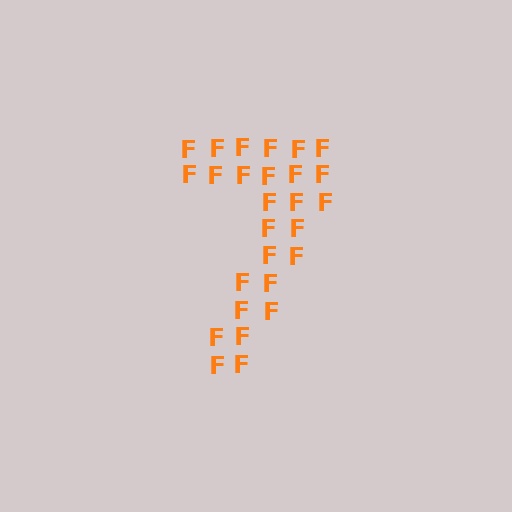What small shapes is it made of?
It is made of small letter F's.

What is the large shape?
The large shape is the digit 7.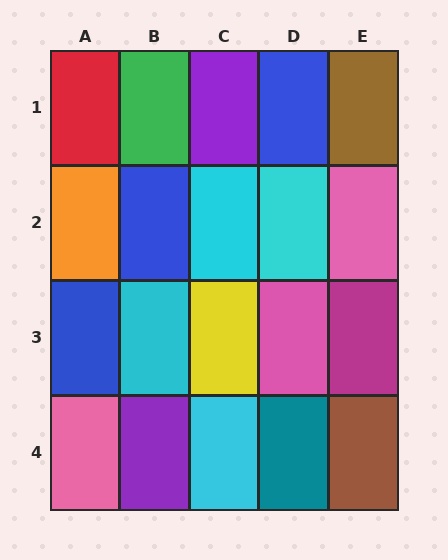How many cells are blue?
3 cells are blue.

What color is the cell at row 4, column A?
Pink.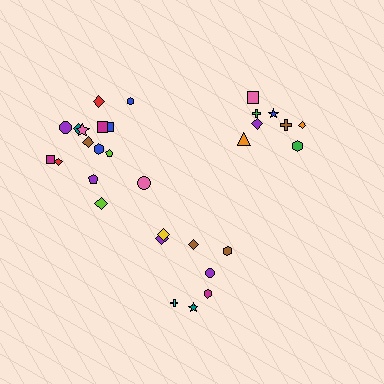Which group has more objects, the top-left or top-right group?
The top-left group.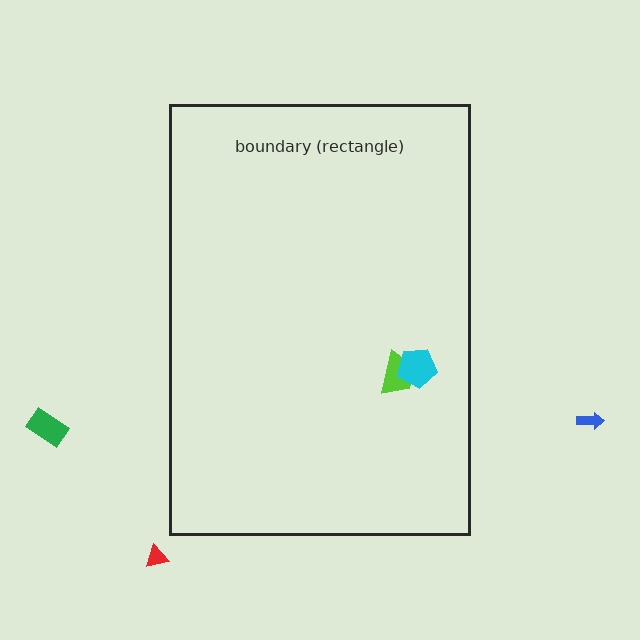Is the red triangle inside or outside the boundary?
Outside.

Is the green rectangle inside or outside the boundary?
Outside.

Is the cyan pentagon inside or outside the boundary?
Inside.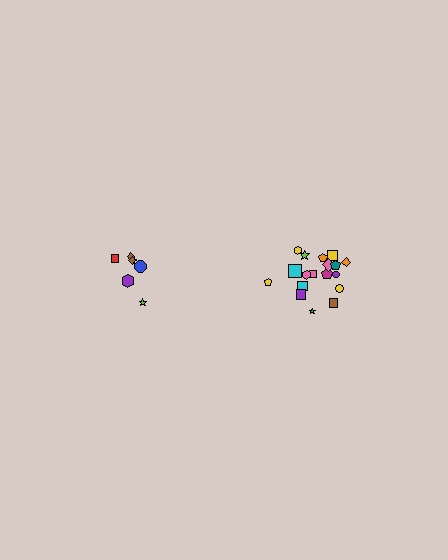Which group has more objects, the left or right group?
The right group.